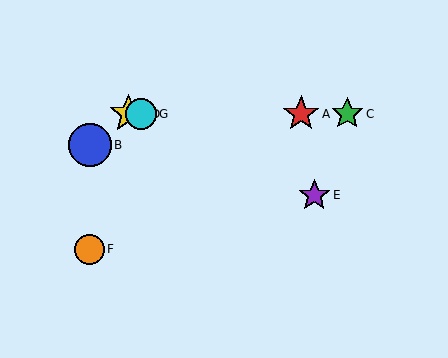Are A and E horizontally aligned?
No, A is at y≈114 and E is at y≈195.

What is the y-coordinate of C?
Object C is at y≈114.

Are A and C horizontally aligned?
Yes, both are at y≈114.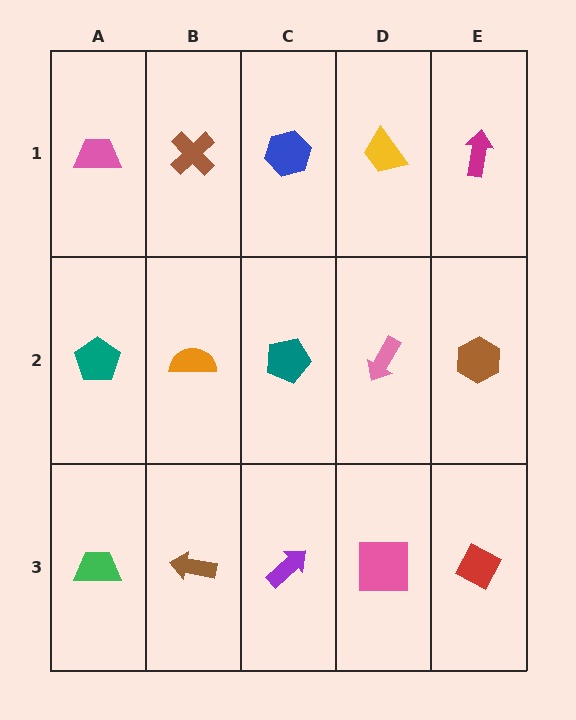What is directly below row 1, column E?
A brown hexagon.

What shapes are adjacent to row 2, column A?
A pink trapezoid (row 1, column A), a green trapezoid (row 3, column A), an orange semicircle (row 2, column B).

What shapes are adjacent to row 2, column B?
A brown cross (row 1, column B), a brown arrow (row 3, column B), a teal pentagon (row 2, column A), a teal pentagon (row 2, column C).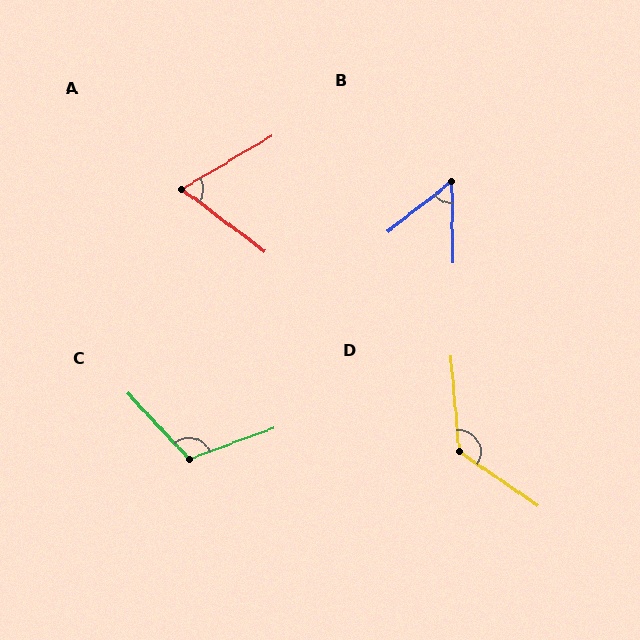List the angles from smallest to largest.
B (53°), A (67°), C (113°), D (130°).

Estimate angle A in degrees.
Approximately 67 degrees.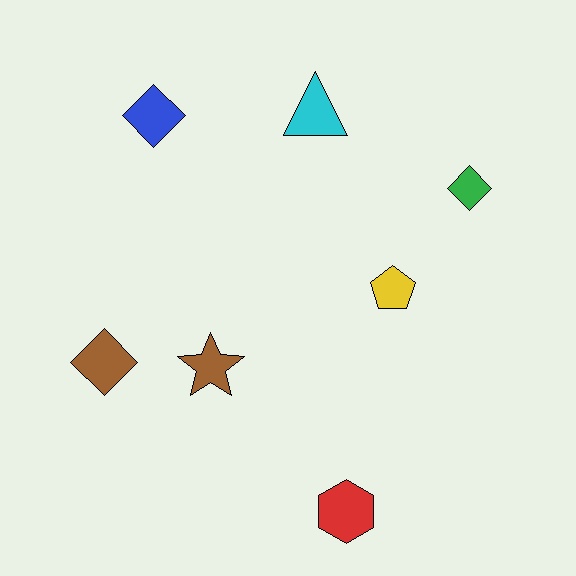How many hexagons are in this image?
There is 1 hexagon.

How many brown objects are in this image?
There are 2 brown objects.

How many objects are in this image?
There are 7 objects.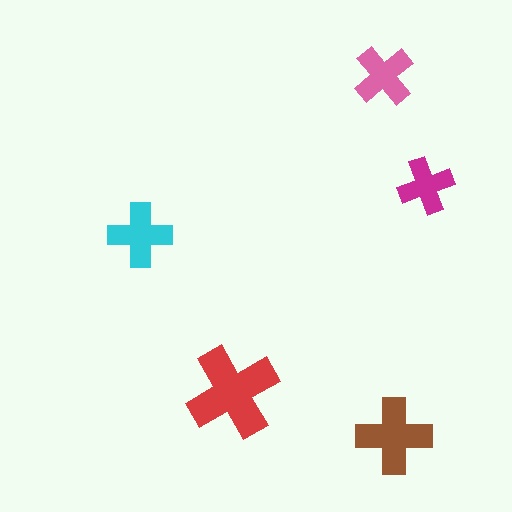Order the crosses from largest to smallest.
the red one, the brown one, the cyan one, the pink one, the magenta one.